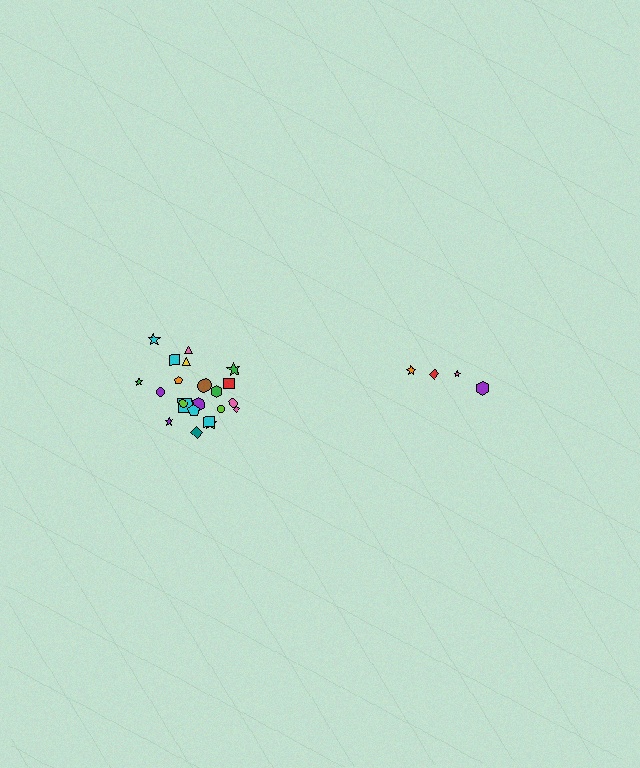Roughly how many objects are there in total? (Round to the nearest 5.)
Roughly 25 objects in total.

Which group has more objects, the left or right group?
The left group.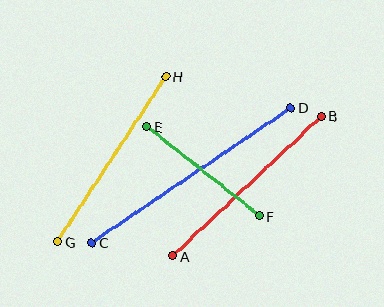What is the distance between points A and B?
The distance is approximately 203 pixels.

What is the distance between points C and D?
The distance is approximately 241 pixels.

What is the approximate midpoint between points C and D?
The midpoint is at approximately (191, 175) pixels.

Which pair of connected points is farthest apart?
Points C and D are farthest apart.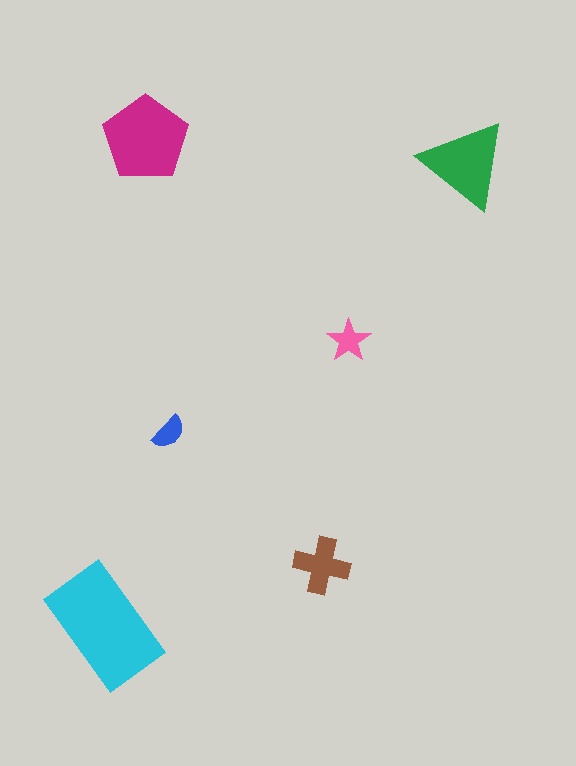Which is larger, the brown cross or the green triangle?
The green triangle.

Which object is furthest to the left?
The cyan rectangle is leftmost.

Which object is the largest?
The cyan rectangle.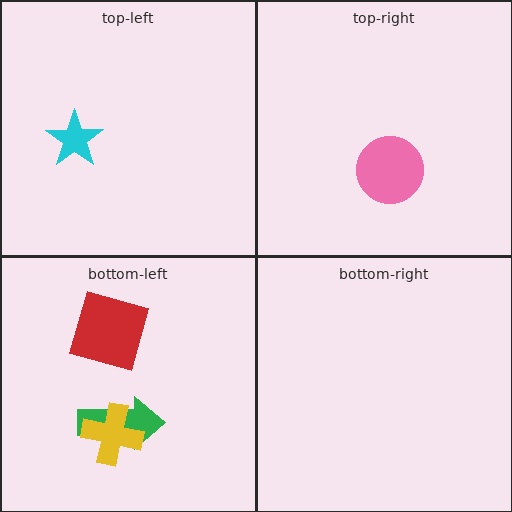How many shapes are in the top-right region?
1.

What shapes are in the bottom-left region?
The red square, the green arrow, the yellow cross.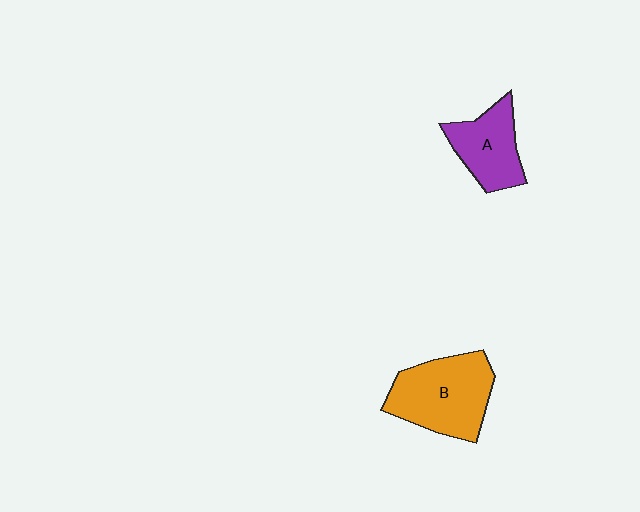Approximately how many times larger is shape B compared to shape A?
Approximately 1.5 times.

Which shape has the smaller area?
Shape A (purple).